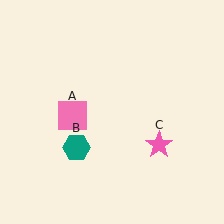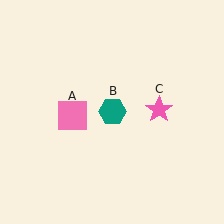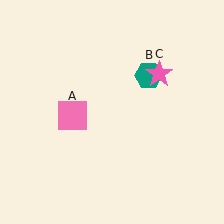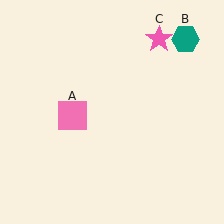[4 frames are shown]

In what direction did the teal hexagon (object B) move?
The teal hexagon (object B) moved up and to the right.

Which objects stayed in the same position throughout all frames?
Pink square (object A) remained stationary.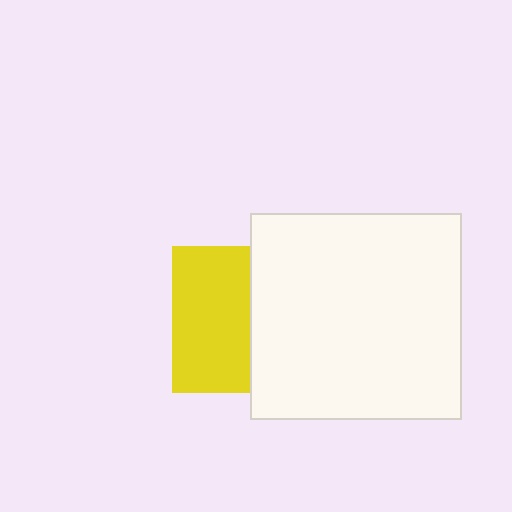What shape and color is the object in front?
The object in front is a white rectangle.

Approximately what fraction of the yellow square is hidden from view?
Roughly 47% of the yellow square is hidden behind the white rectangle.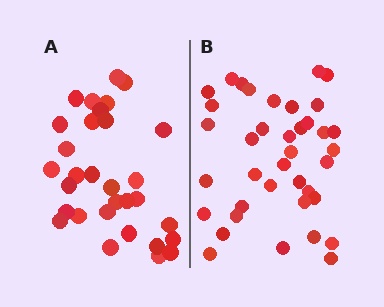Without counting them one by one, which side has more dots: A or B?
Region B (the right region) has more dots.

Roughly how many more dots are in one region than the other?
Region B has roughly 8 or so more dots than region A.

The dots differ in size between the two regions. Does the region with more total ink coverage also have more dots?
No. Region A has more total ink coverage because its dots are larger, but region B actually contains more individual dots. Total area can be misleading — the number of items is what matters here.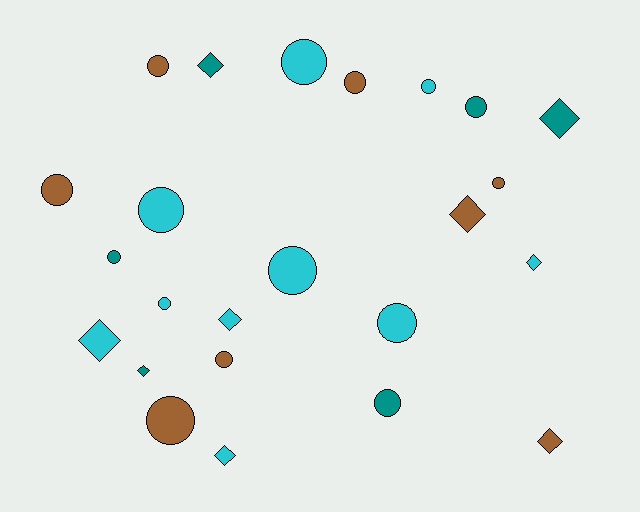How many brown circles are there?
There are 6 brown circles.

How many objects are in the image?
There are 24 objects.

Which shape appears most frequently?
Circle, with 15 objects.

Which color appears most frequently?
Cyan, with 10 objects.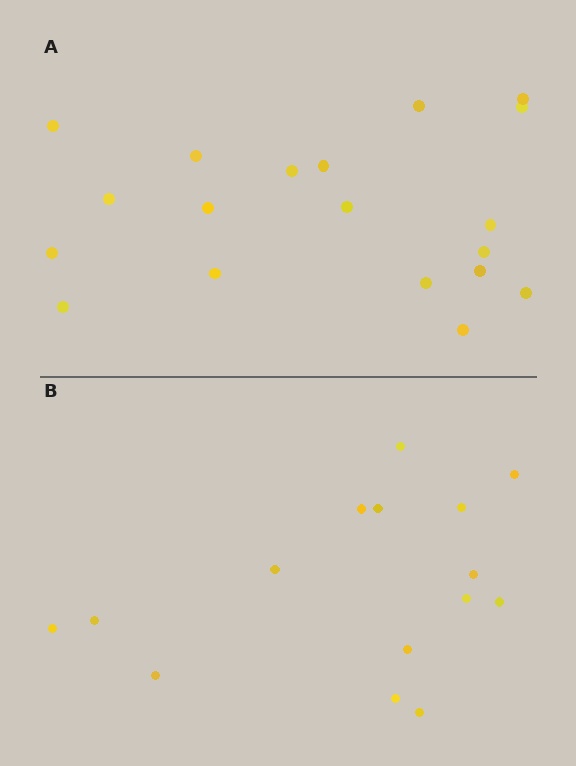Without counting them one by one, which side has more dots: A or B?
Region A (the top region) has more dots.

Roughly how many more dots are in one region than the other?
Region A has about 4 more dots than region B.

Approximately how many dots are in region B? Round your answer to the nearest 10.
About 20 dots. (The exact count is 15, which rounds to 20.)